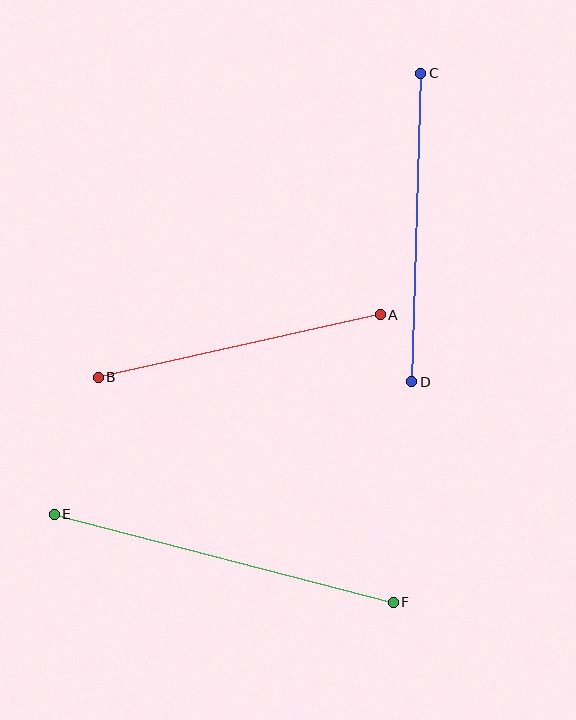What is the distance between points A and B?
The distance is approximately 289 pixels.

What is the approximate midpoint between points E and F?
The midpoint is at approximately (224, 558) pixels.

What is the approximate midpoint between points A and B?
The midpoint is at approximately (239, 346) pixels.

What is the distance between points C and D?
The distance is approximately 309 pixels.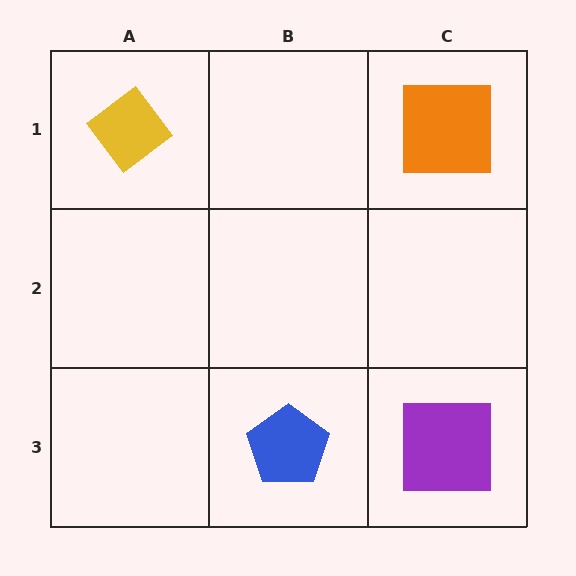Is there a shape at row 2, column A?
No, that cell is empty.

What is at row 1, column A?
A yellow diamond.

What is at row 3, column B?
A blue pentagon.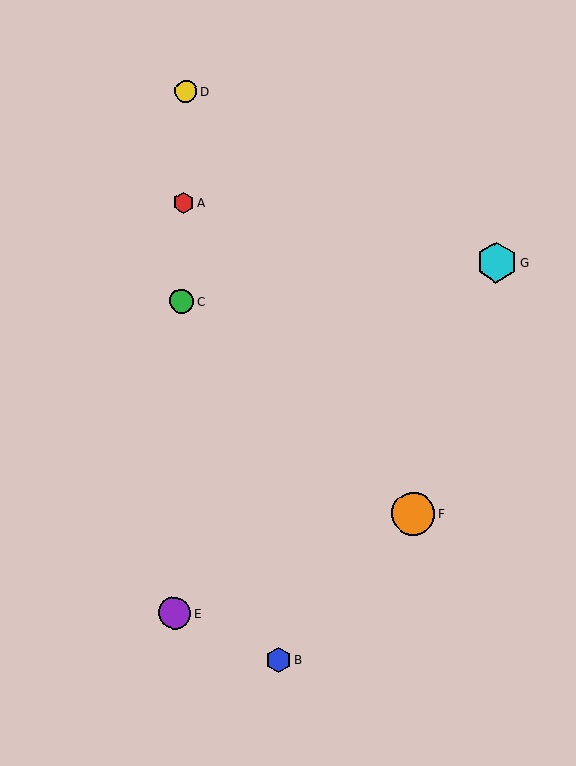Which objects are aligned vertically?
Objects A, C, D, E are aligned vertically.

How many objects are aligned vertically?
4 objects (A, C, D, E) are aligned vertically.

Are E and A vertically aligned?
Yes, both are at x≈175.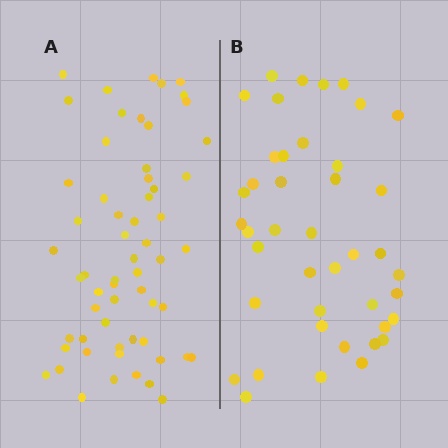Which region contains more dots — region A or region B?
Region A (the left region) has more dots.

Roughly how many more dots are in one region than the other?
Region A has approximately 20 more dots than region B.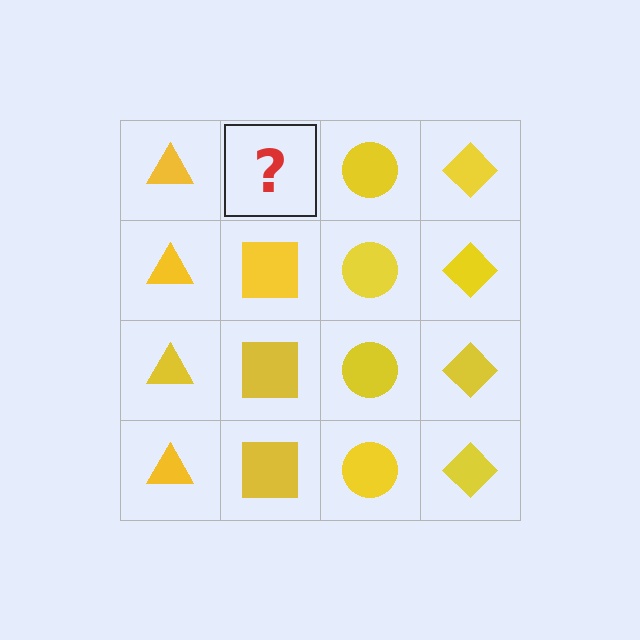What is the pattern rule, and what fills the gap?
The rule is that each column has a consistent shape. The gap should be filled with a yellow square.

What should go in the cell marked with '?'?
The missing cell should contain a yellow square.